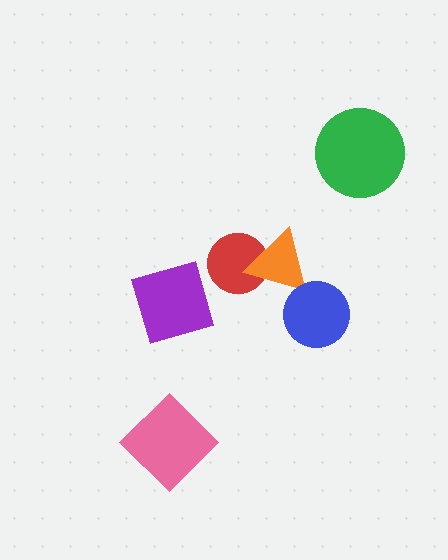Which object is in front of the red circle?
The orange triangle is in front of the red circle.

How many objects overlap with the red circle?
1 object overlaps with the red circle.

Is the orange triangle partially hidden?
Yes, it is partially covered by another shape.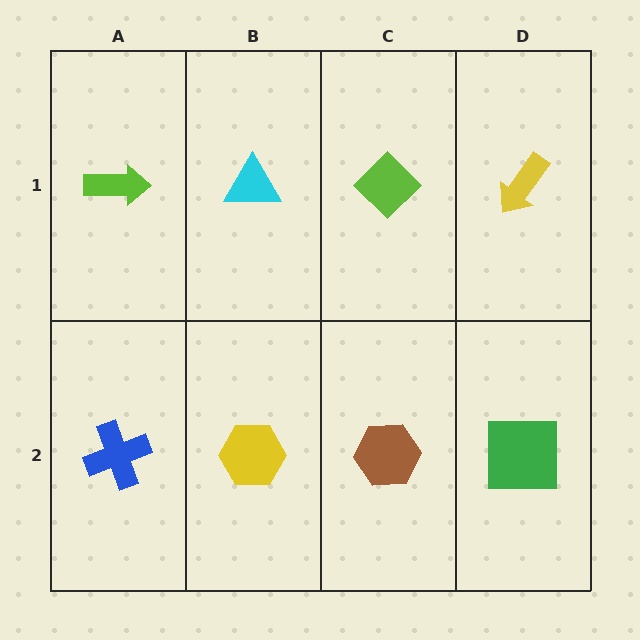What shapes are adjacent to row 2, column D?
A yellow arrow (row 1, column D), a brown hexagon (row 2, column C).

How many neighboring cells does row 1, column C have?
3.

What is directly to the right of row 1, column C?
A yellow arrow.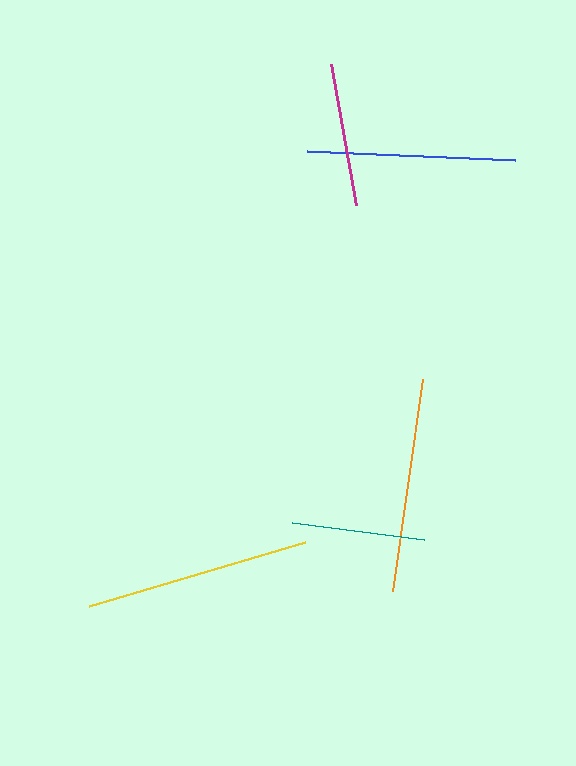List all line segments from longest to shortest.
From longest to shortest: yellow, orange, blue, magenta, teal.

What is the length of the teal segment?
The teal segment is approximately 133 pixels long.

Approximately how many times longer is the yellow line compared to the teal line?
The yellow line is approximately 1.7 times the length of the teal line.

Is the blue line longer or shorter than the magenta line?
The blue line is longer than the magenta line.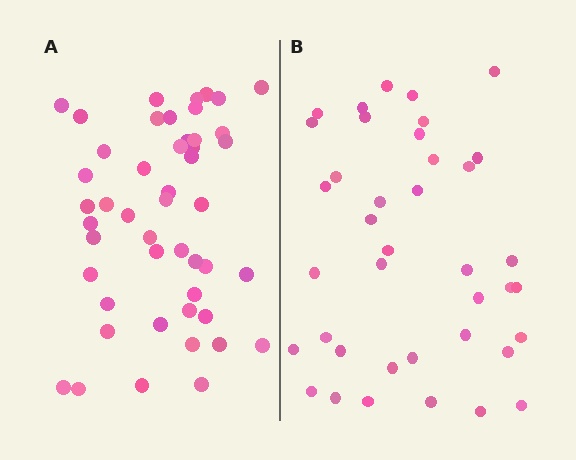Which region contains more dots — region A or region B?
Region A (the left region) has more dots.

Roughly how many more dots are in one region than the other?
Region A has roughly 8 or so more dots than region B.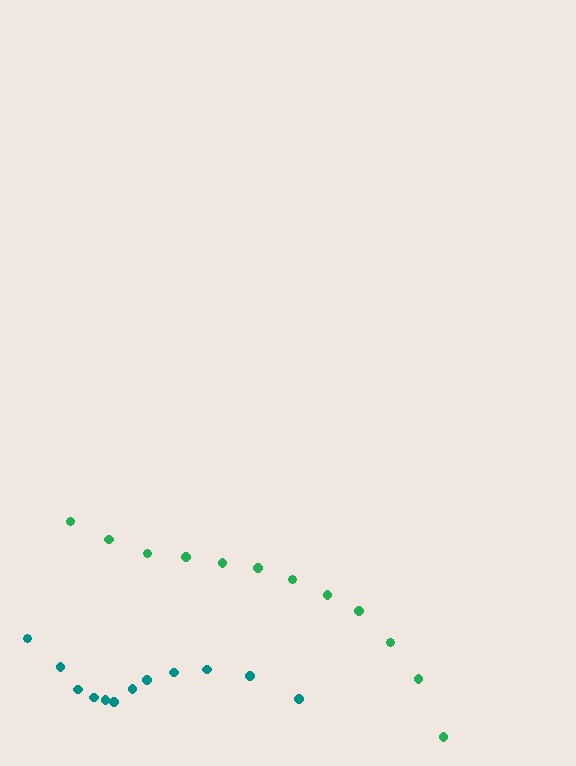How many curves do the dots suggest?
There are 2 distinct paths.